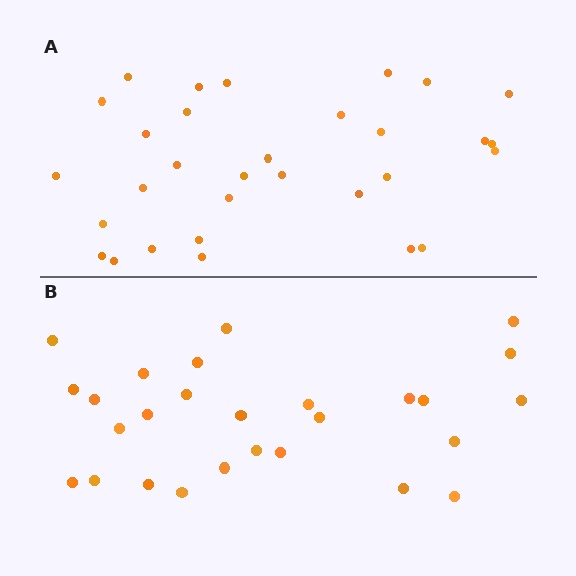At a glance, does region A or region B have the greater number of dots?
Region A (the top region) has more dots.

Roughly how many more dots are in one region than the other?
Region A has about 4 more dots than region B.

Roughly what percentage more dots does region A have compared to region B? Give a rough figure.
About 15% more.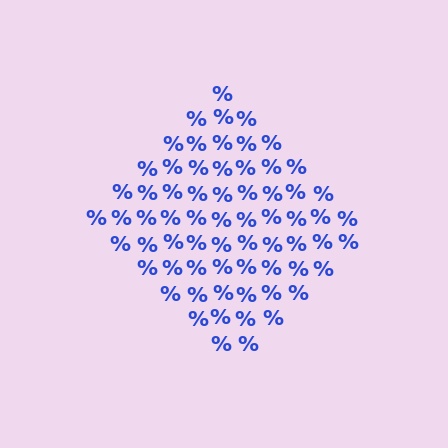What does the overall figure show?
The overall figure shows a diamond.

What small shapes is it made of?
It is made of small percent signs.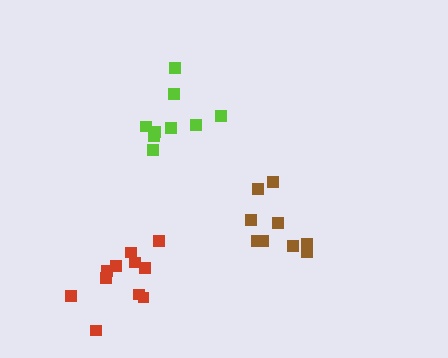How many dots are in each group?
Group 1: 11 dots, Group 2: 9 dots, Group 3: 9 dots (29 total).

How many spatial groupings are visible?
There are 3 spatial groupings.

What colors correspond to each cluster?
The clusters are colored: red, brown, lime.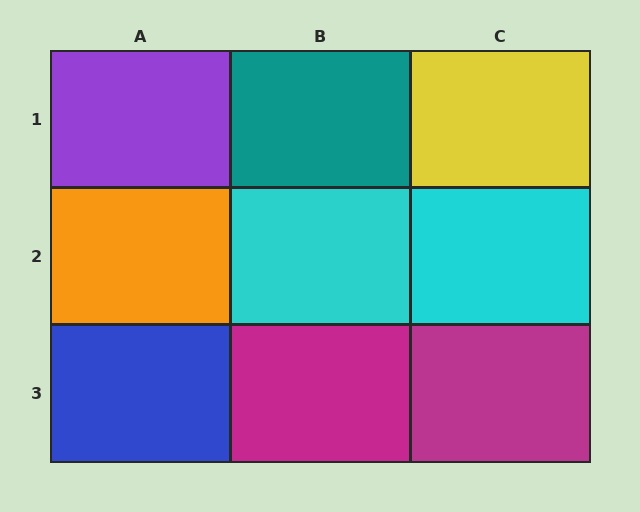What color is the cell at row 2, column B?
Cyan.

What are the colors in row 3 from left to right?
Blue, magenta, magenta.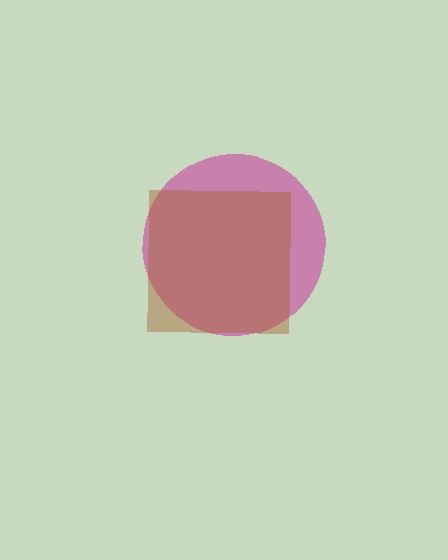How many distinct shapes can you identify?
There are 2 distinct shapes: a magenta circle, a brown square.